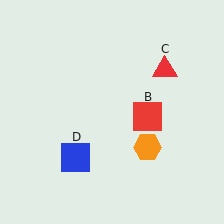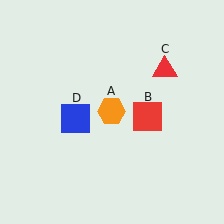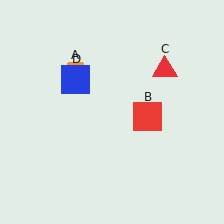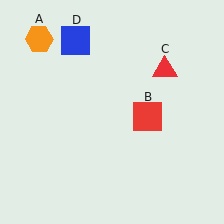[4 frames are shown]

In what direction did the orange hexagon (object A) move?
The orange hexagon (object A) moved up and to the left.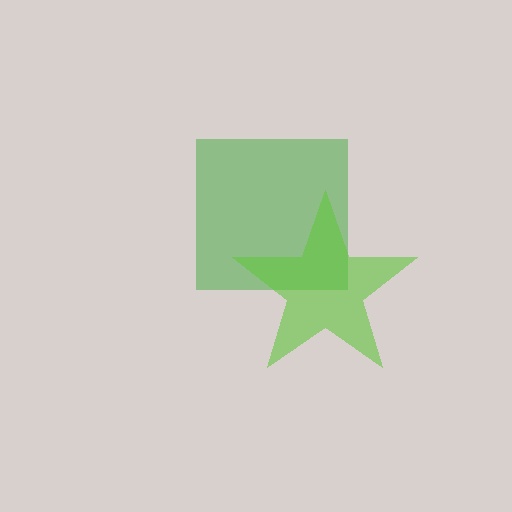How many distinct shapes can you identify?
There are 2 distinct shapes: a green square, a lime star.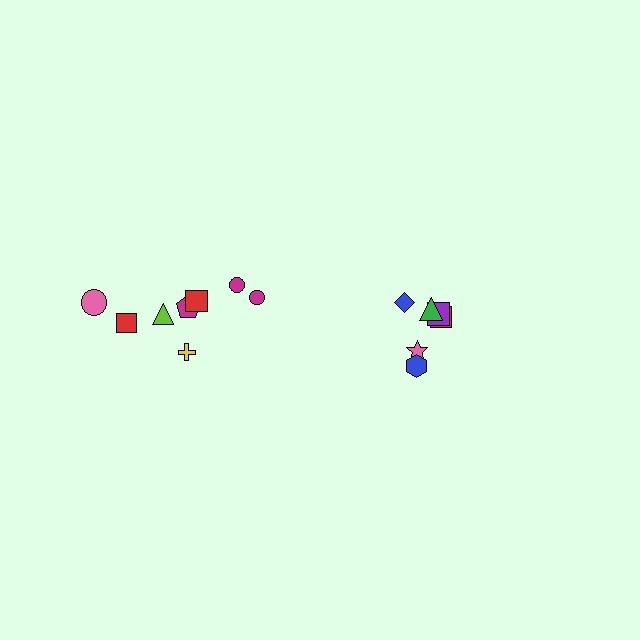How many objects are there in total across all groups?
There are 14 objects.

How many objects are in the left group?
There are 8 objects.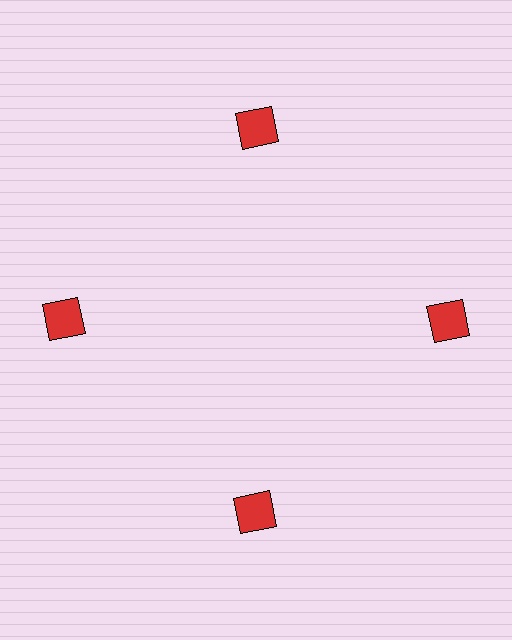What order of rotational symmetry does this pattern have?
This pattern has 4-fold rotational symmetry.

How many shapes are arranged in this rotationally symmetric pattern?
There are 4 shapes, arranged in 4 groups of 1.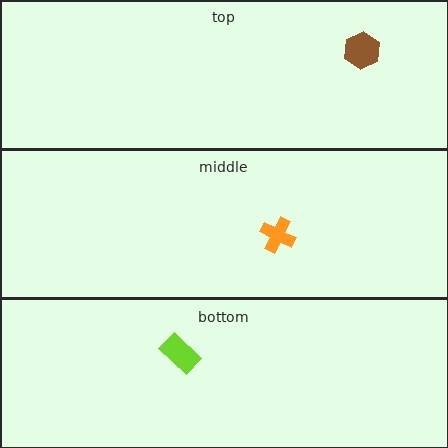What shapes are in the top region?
The brown hexagon.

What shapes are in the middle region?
The orange cross.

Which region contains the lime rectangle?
The bottom region.